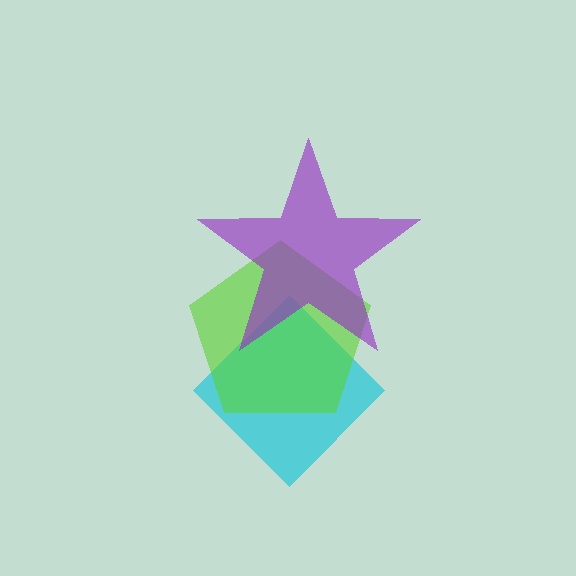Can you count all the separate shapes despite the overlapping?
Yes, there are 3 separate shapes.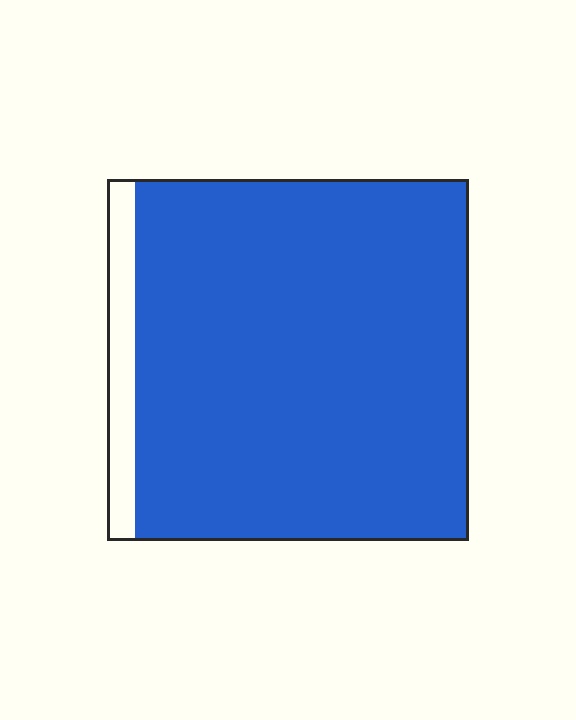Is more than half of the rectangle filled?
Yes.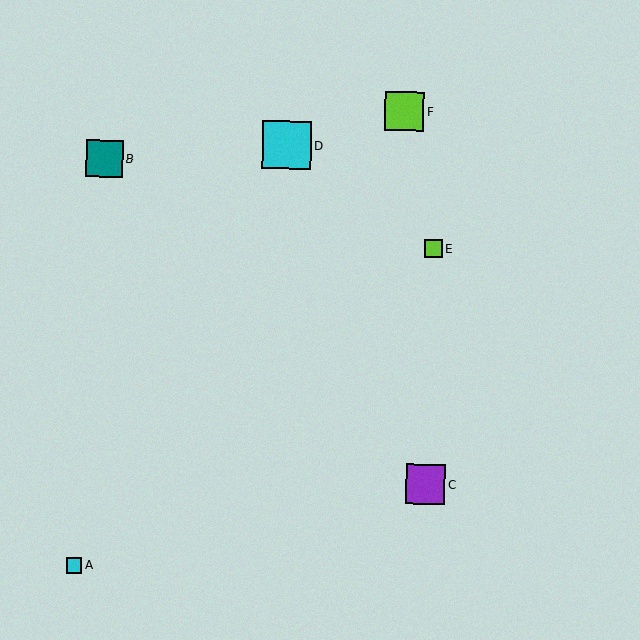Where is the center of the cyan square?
The center of the cyan square is at (287, 145).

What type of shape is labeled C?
Shape C is a purple square.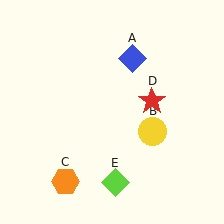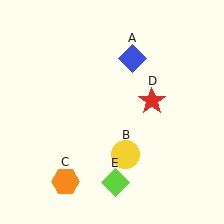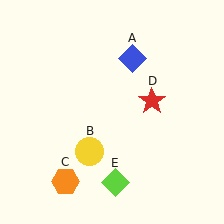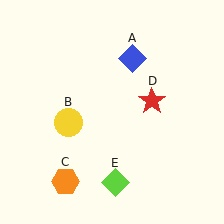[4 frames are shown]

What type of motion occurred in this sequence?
The yellow circle (object B) rotated clockwise around the center of the scene.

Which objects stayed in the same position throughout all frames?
Blue diamond (object A) and orange hexagon (object C) and red star (object D) and lime diamond (object E) remained stationary.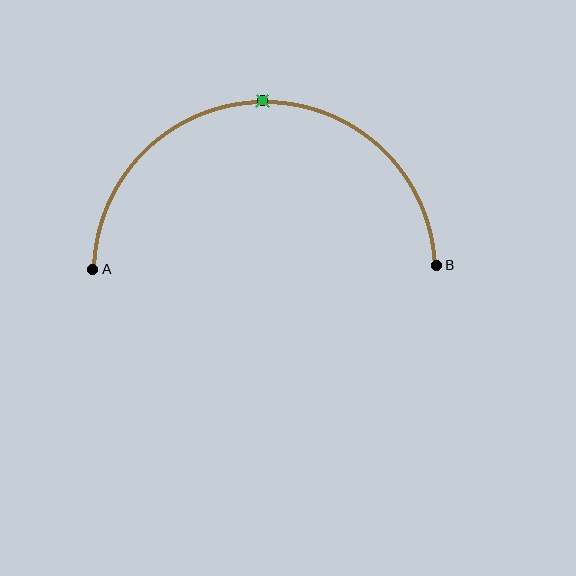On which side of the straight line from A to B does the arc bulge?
The arc bulges above the straight line connecting A and B.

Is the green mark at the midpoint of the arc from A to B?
Yes. The green mark lies on the arc at equal arc-length from both A and B — it is the arc midpoint.